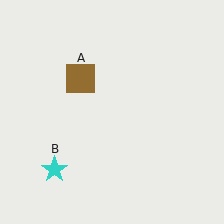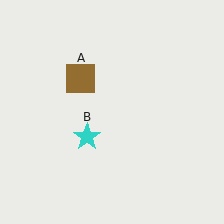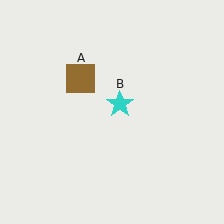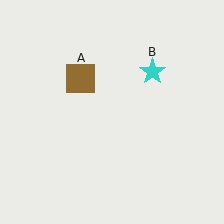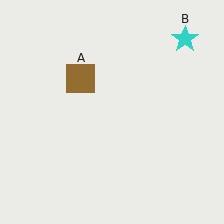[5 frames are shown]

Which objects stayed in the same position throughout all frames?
Brown square (object A) remained stationary.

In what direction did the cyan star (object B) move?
The cyan star (object B) moved up and to the right.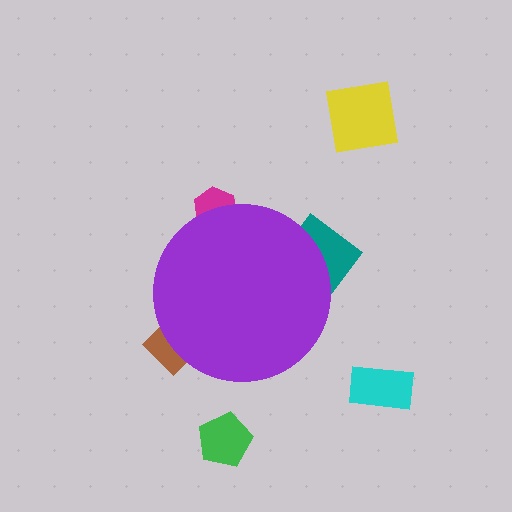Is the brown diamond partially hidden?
Yes, the brown diamond is partially hidden behind the purple circle.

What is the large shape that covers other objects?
A purple circle.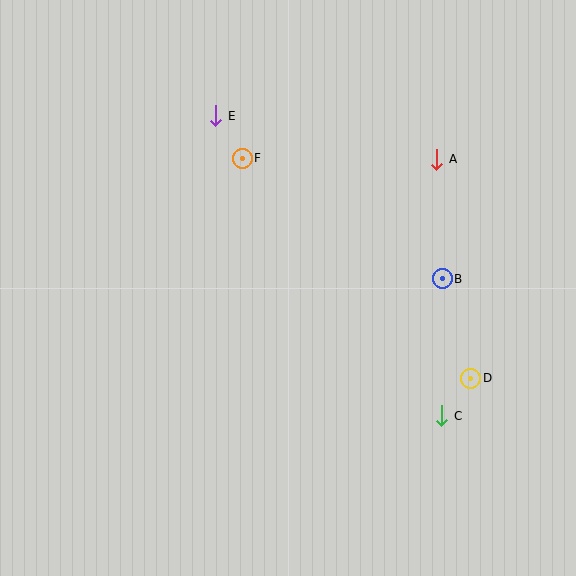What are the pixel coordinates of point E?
Point E is at (216, 116).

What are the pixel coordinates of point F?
Point F is at (242, 158).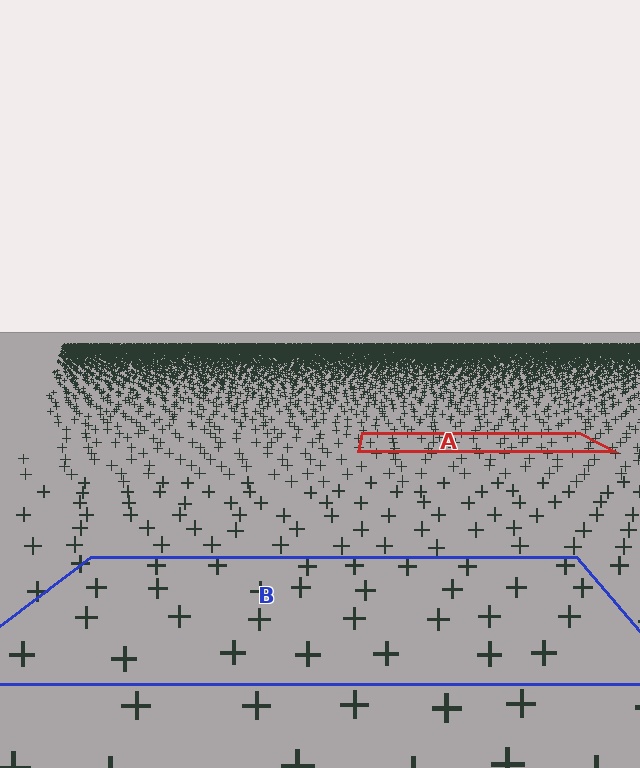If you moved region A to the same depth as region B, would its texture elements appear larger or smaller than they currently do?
They would appear larger. At a closer depth, the same texture elements are projected at a bigger on-screen size.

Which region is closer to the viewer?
Region B is closer. The texture elements there are larger and more spread out.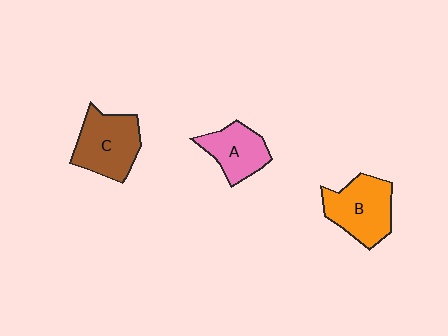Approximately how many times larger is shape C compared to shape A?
Approximately 1.3 times.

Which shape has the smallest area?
Shape A (pink).